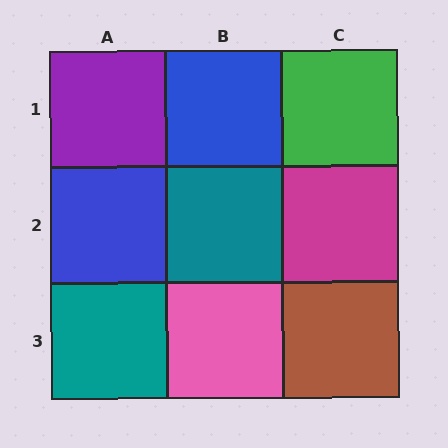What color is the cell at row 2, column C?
Magenta.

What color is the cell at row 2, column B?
Teal.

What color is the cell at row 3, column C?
Brown.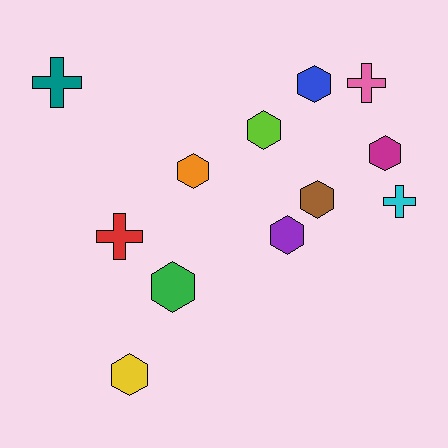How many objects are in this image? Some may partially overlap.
There are 12 objects.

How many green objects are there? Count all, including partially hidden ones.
There is 1 green object.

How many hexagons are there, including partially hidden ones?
There are 8 hexagons.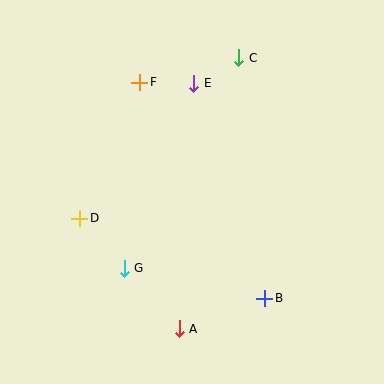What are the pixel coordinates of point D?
Point D is at (80, 218).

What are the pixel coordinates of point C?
Point C is at (239, 58).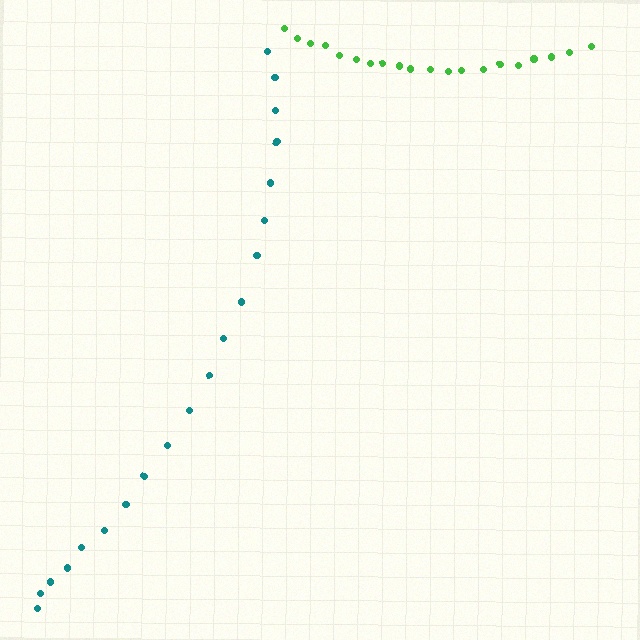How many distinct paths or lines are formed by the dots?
There are 2 distinct paths.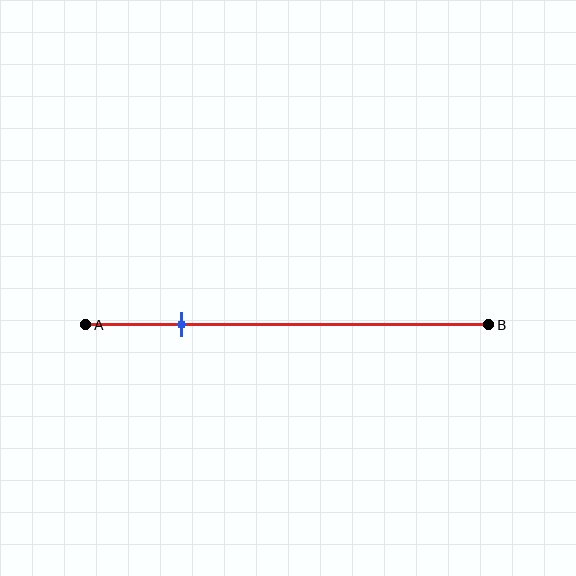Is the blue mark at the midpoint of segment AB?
No, the mark is at about 25% from A, not at the 50% midpoint.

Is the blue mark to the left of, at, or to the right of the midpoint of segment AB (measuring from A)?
The blue mark is to the left of the midpoint of segment AB.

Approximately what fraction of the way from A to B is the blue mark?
The blue mark is approximately 25% of the way from A to B.